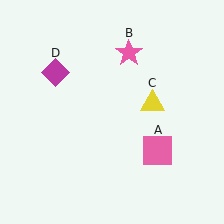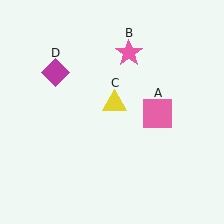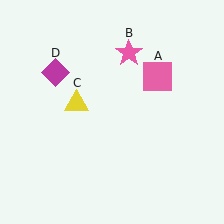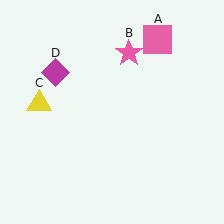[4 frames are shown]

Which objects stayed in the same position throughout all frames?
Pink star (object B) and magenta diamond (object D) remained stationary.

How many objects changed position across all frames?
2 objects changed position: pink square (object A), yellow triangle (object C).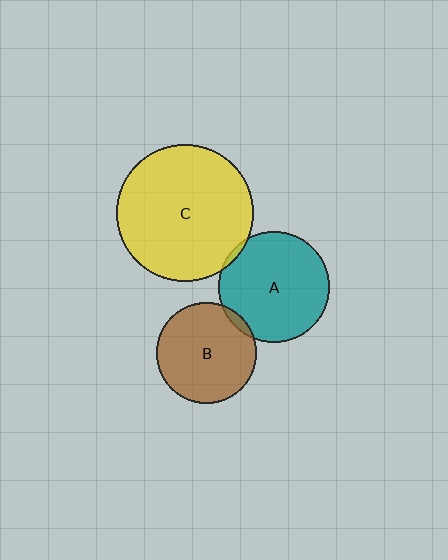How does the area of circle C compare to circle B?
Approximately 1.9 times.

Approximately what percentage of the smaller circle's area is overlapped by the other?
Approximately 5%.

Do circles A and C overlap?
Yes.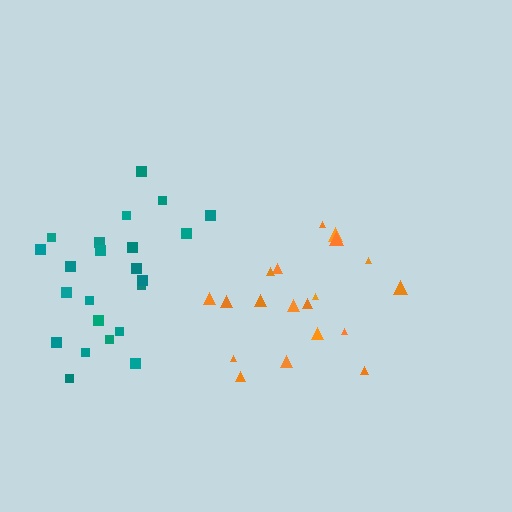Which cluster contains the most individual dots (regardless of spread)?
Teal (23).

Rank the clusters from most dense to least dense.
orange, teal.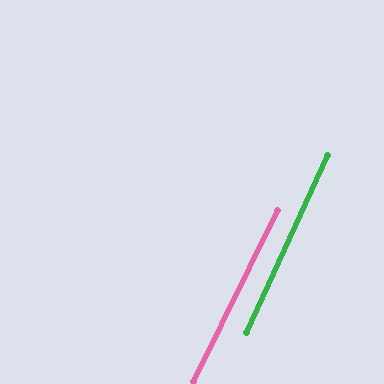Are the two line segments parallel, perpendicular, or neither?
Parallel — their directions differ by only 1.4°.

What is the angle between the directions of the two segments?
Approximately 1 degree.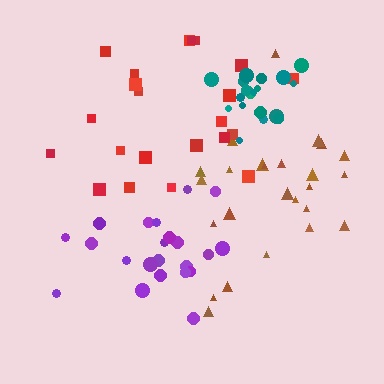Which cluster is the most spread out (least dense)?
Red.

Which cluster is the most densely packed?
Teal.